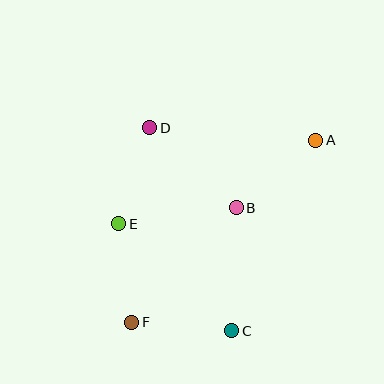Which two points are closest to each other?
Points E and F are closest to each other.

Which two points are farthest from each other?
Points A and F are farthest from each other.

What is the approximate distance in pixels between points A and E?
The distance between A and E is approximately 214 pixels.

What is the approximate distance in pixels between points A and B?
The distance between A and B is approximately 104 pixels.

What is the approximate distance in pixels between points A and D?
The distance between A and D is approximately 167 pixels.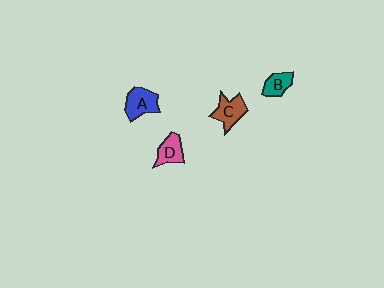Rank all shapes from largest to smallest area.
From largest to smallest: A (blue), C (brown), D (pink), B (teal).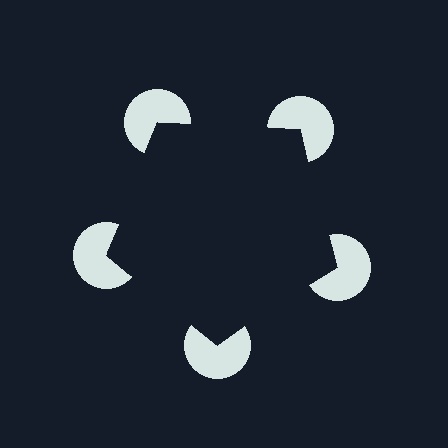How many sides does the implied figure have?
5 sides.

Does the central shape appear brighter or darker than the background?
It typically appears slightly darker than the background, even though no actual brightness change is drawn.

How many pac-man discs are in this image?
There are 5 — one at each vertex of the illusory pentagon.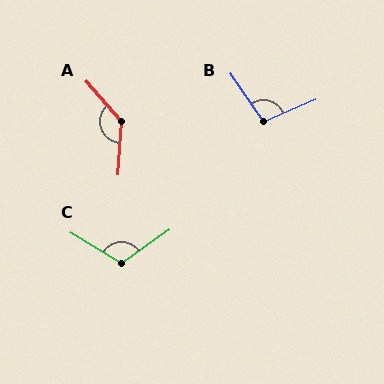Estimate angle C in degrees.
Approximately 114 degrees.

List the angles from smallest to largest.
B (101°), C (114°), A (135°).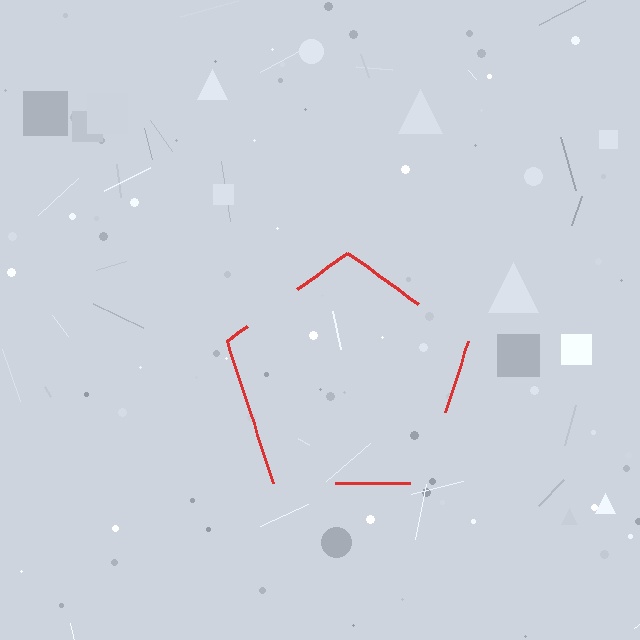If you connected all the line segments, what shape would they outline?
They would outline a pentagon.